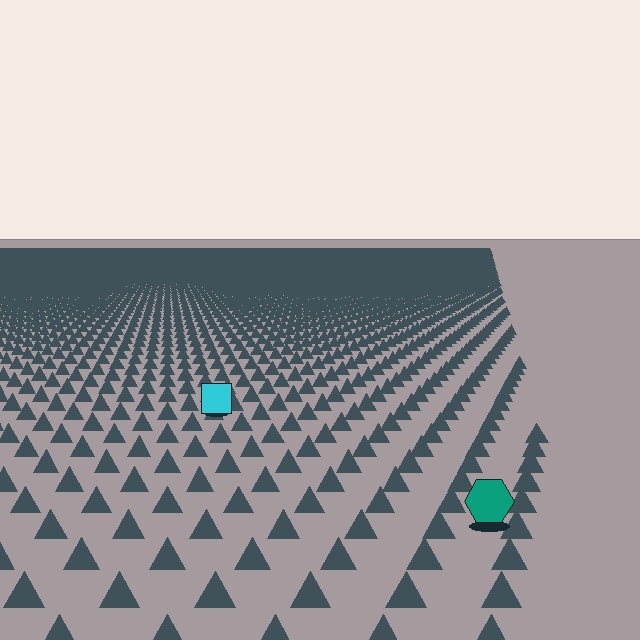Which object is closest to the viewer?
The teal hexagon is closest. The texture marks near it are larger and more spread out.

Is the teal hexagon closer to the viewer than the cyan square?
Yes. The teal hexagon is closer — you can tell from the texture gradient: the ground texture is coarser near it.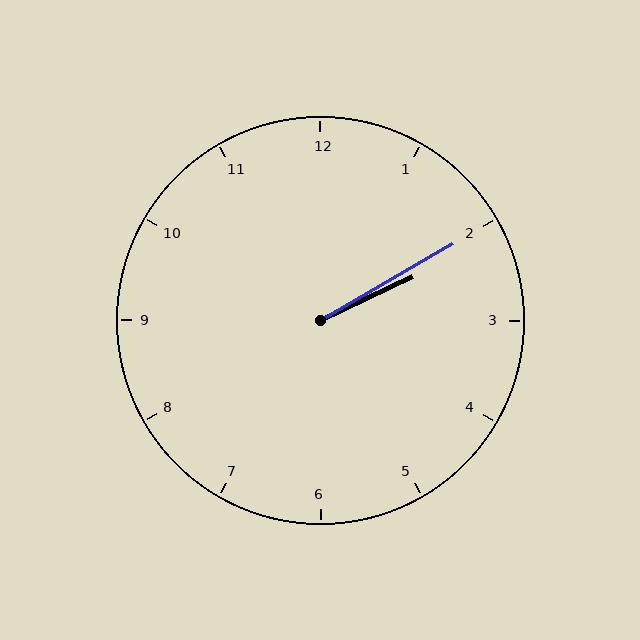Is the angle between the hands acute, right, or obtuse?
It is acute.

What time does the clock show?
2:10.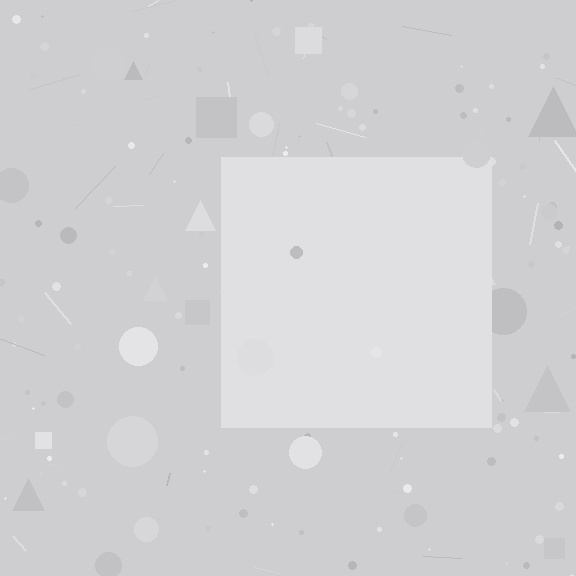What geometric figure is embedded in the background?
A square is embedded in the background.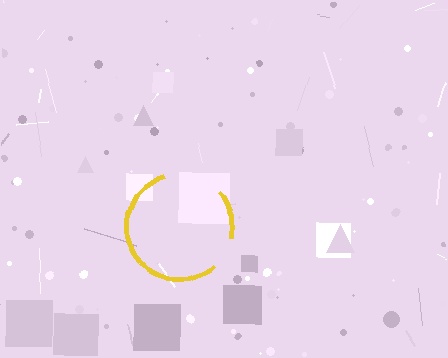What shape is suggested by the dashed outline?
The dashed outline suggests a circle.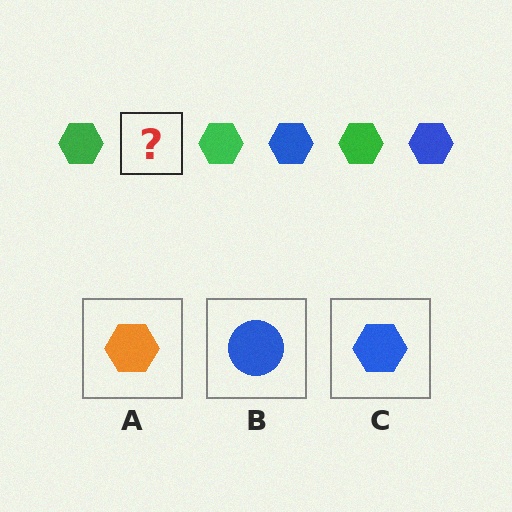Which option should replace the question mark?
Option C.